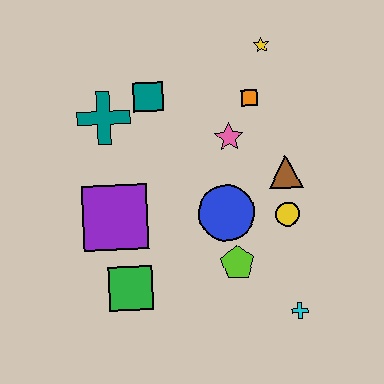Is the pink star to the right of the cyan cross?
No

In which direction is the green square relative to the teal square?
The green square is below the teal square.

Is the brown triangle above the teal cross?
No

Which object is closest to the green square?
The purple square is closest to the green square.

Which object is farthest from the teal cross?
The cyan cross is farthest from the teal cross.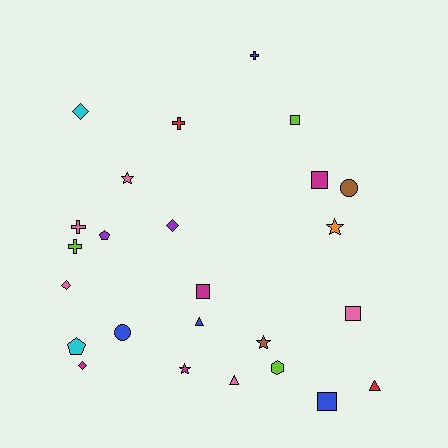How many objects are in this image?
There are 25 objects.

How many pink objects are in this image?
There are 5 pink objects.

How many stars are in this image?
There are 4 stars.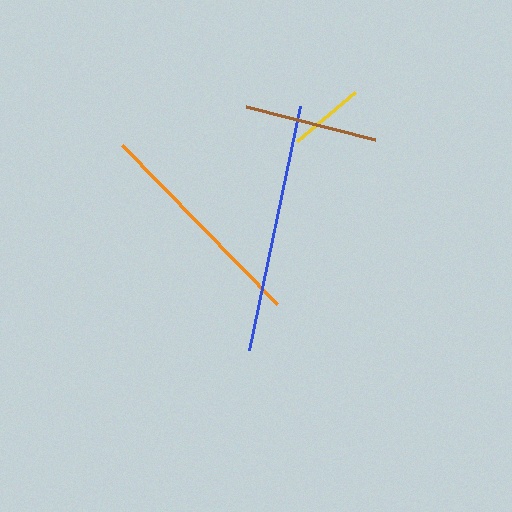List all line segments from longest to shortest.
From longest to shortest: blue, orange, brown, yellow.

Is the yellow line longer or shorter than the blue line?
The blue line is longer than the yellow line.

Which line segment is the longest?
The blue line is the longest at approximately 250 pixels.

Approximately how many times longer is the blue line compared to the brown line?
The blue line is approximately 1.9 times the length of the brown line.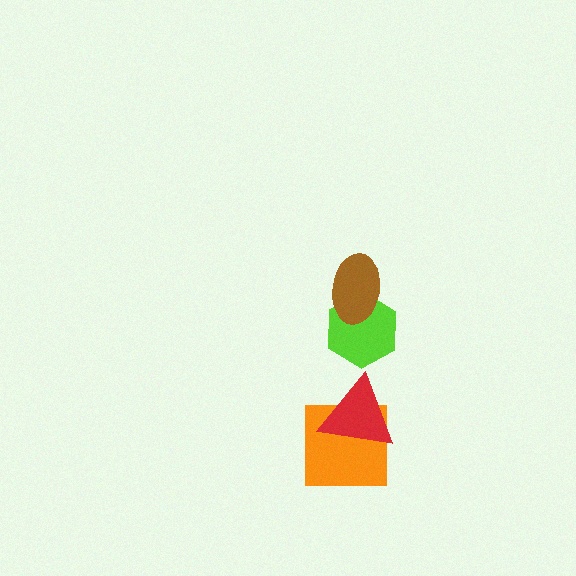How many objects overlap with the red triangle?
1 object overlaps with the red triangle.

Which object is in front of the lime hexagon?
The brown ellipse is in front of the lime hexagon.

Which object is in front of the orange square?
The red triangle is in front of the orange square.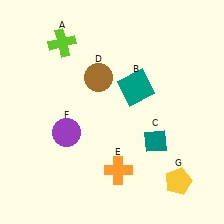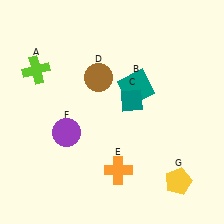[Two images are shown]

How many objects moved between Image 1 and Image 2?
2 objects moved between the two images.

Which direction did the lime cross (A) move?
The lime cross (A) moved down.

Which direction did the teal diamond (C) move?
The teal diamond (C) moved up.